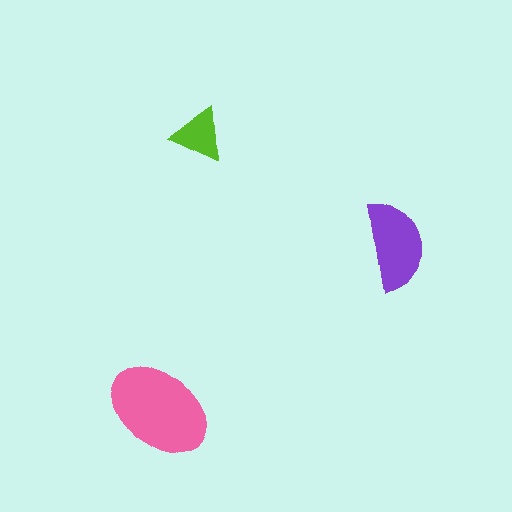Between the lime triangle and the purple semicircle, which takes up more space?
The purple semicircle.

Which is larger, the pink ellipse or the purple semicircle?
The pink ellipse.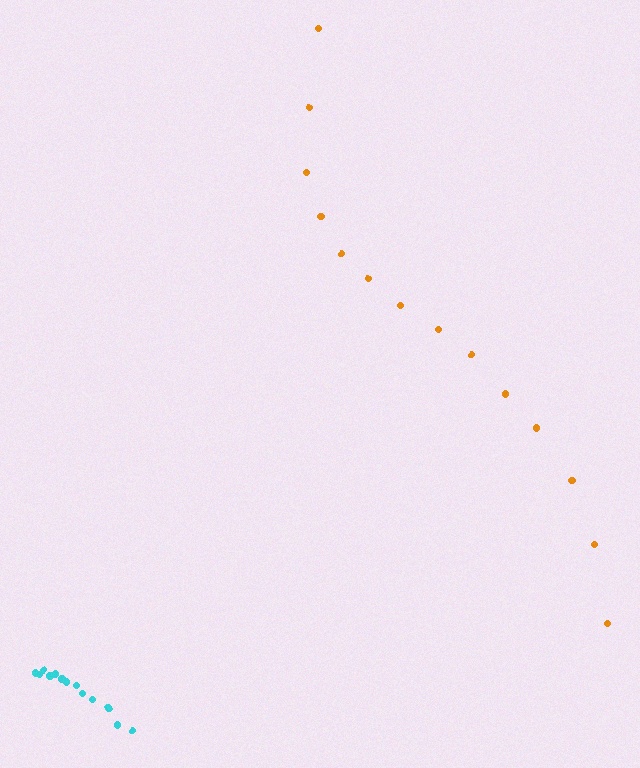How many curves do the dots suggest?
There are 2 distinct paths.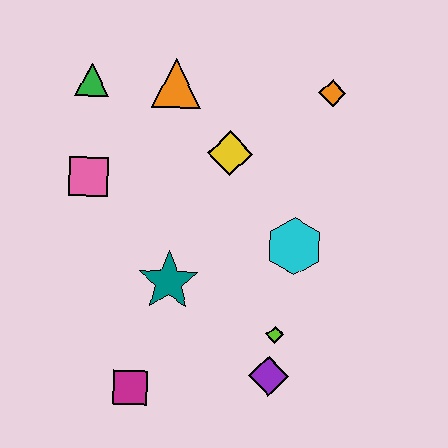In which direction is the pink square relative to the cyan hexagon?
The pink square is to the left of the cyan hexagon.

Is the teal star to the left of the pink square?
No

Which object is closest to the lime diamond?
The purple diamond is closest to the lime diamond.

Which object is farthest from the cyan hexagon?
The green triangle is farthest from the cyan hexagon.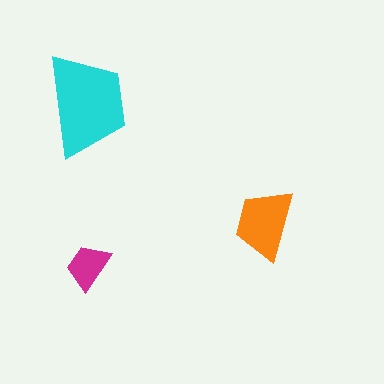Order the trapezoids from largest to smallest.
the cyan one, the orange one, the magenta one.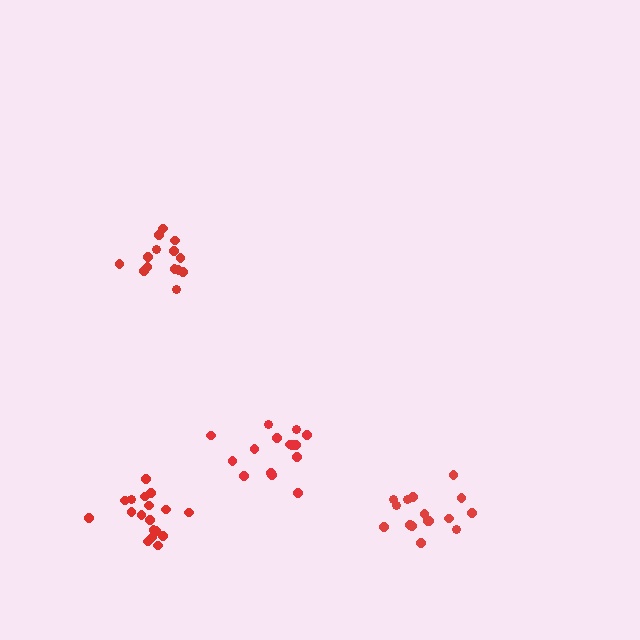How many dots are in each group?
Group 1: 15 dots, Group 2: 14 dots, Group 3: 17 dots, Group 4: 18 dots (64 total).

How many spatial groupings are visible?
There are 4 spatial groupings.